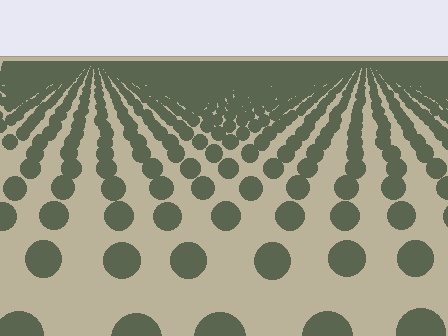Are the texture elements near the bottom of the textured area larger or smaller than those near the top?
Larger. Near the bottom, elements are closer to the viewer and appear at a bigger on-screen size.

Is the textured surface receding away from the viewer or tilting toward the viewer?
The surface is receding away from the viewer. Texture elements get smaller and denser toward the top.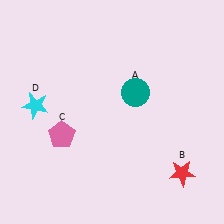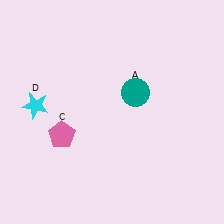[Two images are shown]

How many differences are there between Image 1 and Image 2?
There is 1 difference between the two images.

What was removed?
The red star (B) was removed in Image 2.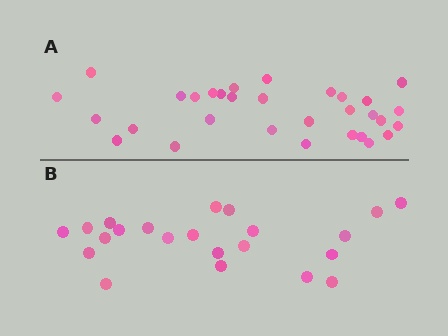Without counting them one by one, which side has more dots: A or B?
Region A (the top region) has more dots.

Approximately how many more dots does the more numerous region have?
Region A has roughly 8 or so more dots than region B.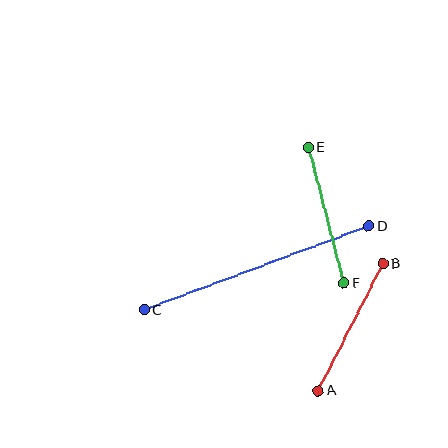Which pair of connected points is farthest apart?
Points C and D are farthest apart.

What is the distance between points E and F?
The distance is approximately 140 pixels.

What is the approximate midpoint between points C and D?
The midpoint is at approximately (257, 268) pixels.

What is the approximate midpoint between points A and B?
The midpoint is at approximately (351, 327) pixels.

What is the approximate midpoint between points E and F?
The midpoint is at approximately (326, 215) pixels.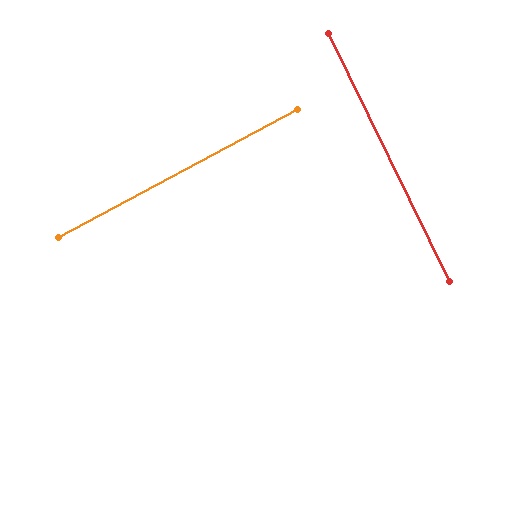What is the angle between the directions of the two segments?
Approximately 88 degrees.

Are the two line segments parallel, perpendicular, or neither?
Perpendicular — they meet at approximately 88°.